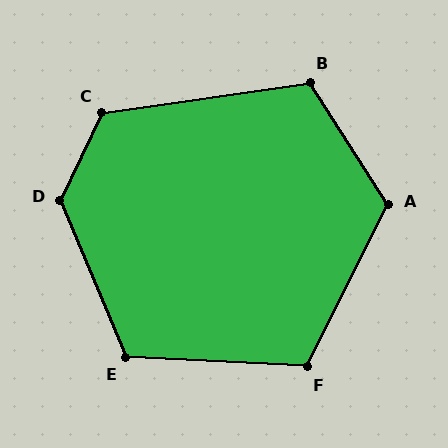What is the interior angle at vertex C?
Approximately 123 degrees (obtuse).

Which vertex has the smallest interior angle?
F, at approximately 113 degrees.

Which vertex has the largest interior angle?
D, at approximately 132 degrees.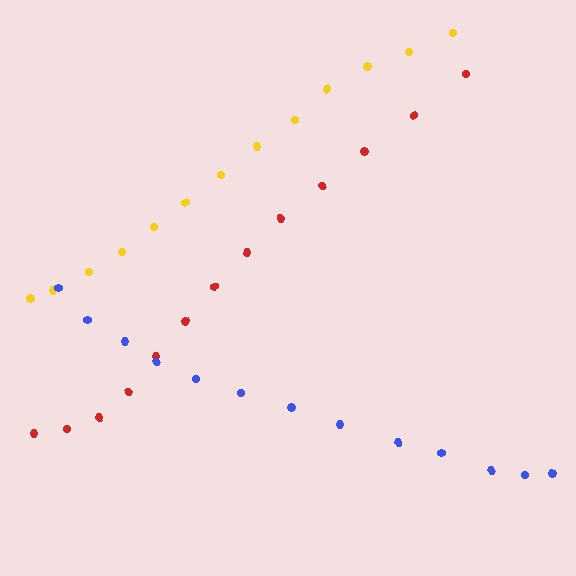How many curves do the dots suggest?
There are 3 distinct paths.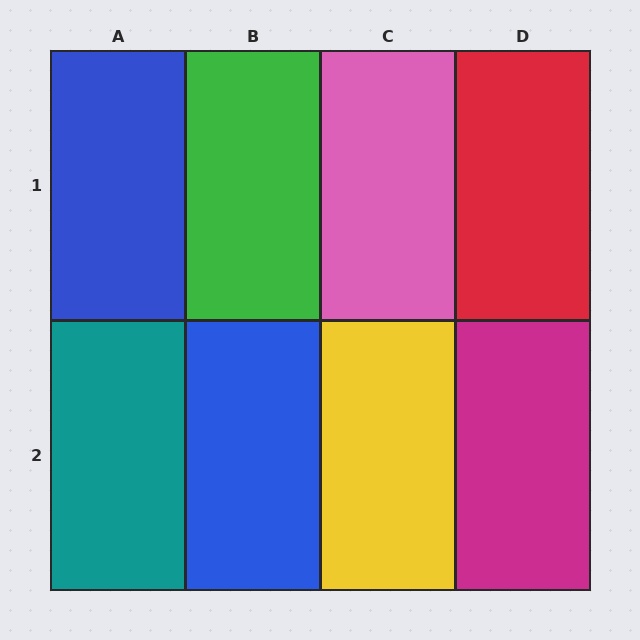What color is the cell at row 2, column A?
Teal.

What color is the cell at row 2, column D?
Magenta.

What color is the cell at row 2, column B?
Blue.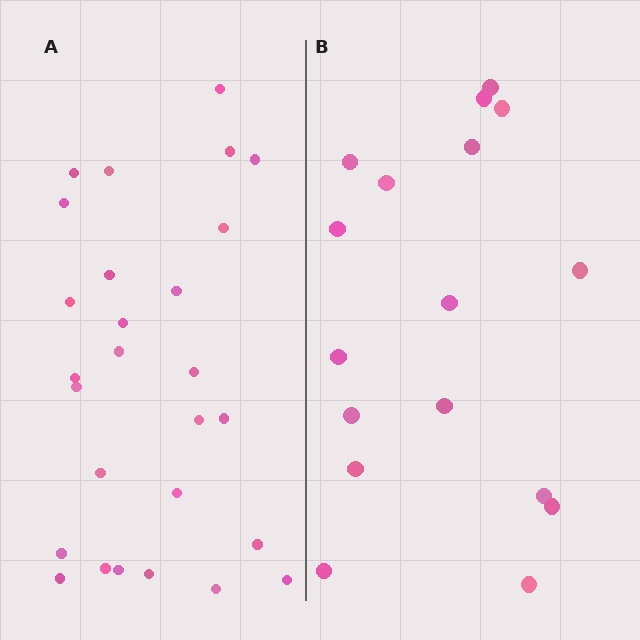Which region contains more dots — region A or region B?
Region A (the left region) has more dots.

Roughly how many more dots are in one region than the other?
Region A has roughly 10 or so more dots than region B.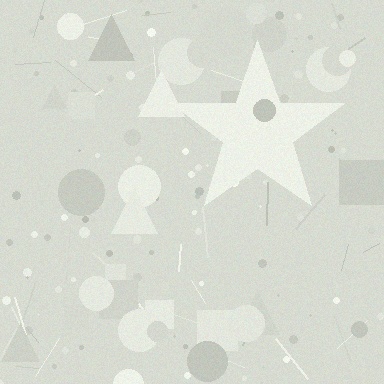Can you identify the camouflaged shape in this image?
The camouflaged shape is a star.